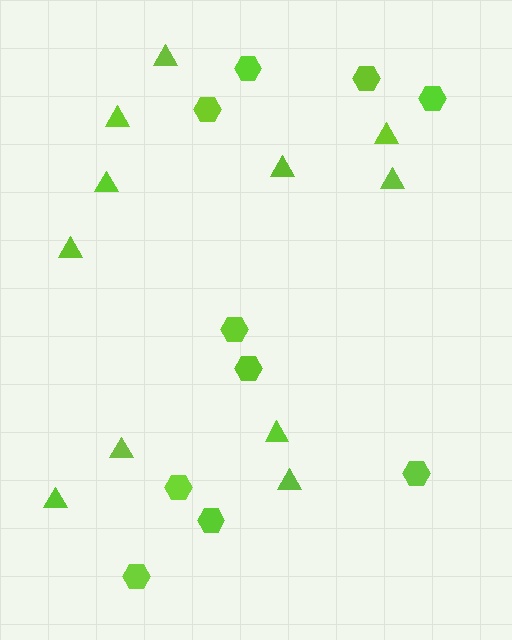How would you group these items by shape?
There are 2 groups: one group of triangles (11) and one group of hexagons (10).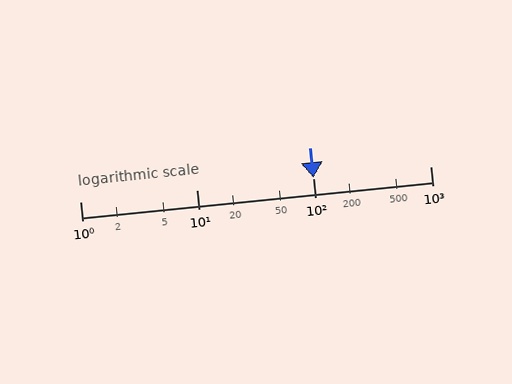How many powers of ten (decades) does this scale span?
The scale spans 3 decades, from 1 to 1000.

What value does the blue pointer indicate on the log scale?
The pointer indicates approximately 100.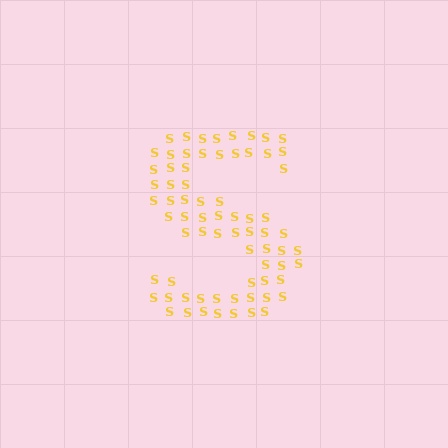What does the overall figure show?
The overall figure shows the letter S.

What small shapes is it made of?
It is made of small letter S's.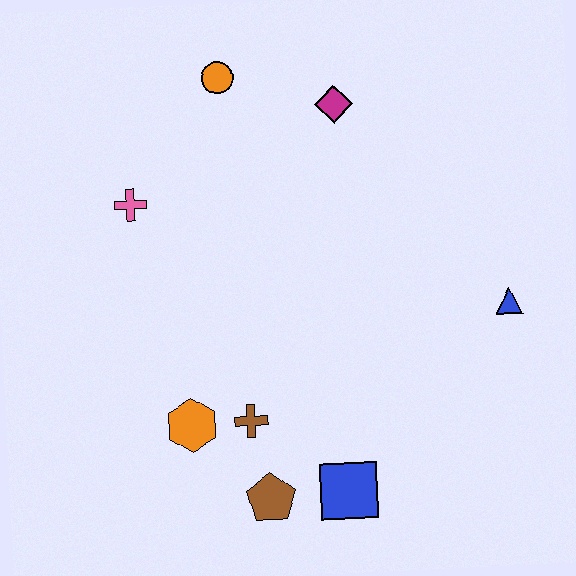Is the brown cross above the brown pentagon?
Yes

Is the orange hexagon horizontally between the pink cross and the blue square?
Yes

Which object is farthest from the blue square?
The orange circle is farthest from the blue square.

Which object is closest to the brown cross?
The orange hexagon is closest to the brown cross.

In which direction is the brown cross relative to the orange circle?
The brown cross is below the orange circle.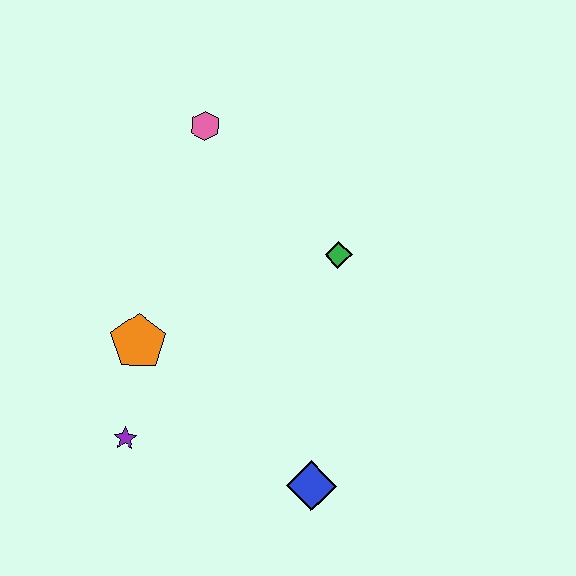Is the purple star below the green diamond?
Yes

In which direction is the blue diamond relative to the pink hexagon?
The blue diamond is below the pink hexagon.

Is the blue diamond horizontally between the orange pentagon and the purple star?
No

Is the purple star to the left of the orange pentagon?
Yes